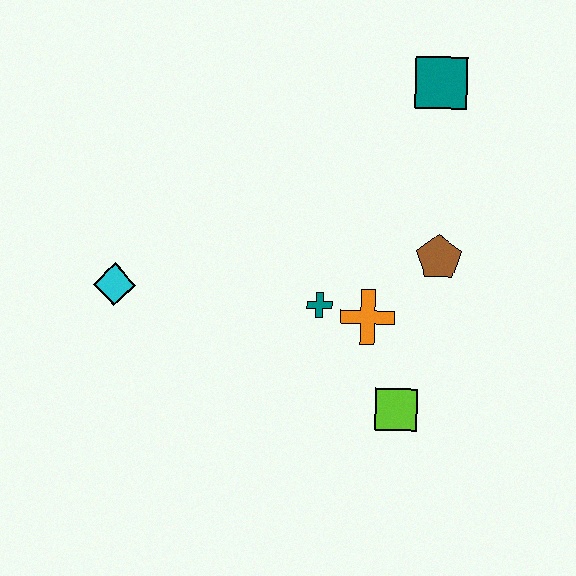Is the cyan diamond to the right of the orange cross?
No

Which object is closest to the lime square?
The orange cross is closest to the lime square.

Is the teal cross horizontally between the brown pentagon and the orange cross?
No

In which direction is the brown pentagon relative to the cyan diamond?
The brown pentagon is to the right of the cyan diamond.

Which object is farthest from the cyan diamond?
The teal square is farthest from the cyan diamond.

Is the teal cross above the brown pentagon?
No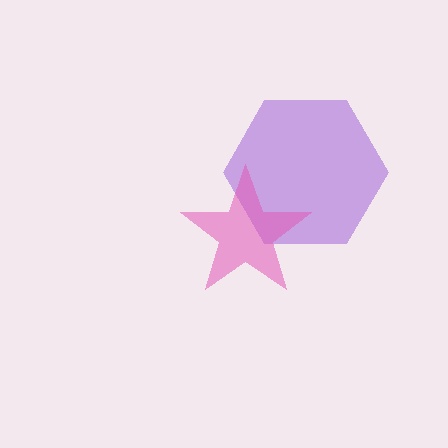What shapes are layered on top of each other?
The layered shapes are: a purple hexagon, a pink star.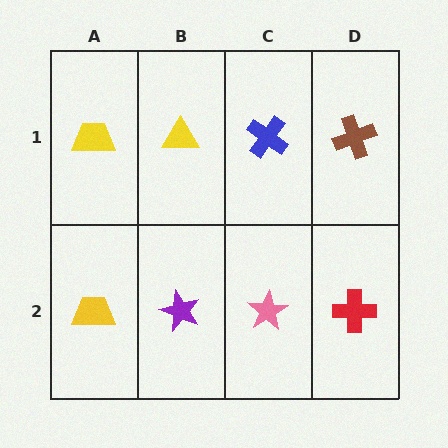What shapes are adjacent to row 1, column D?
A red cross (row 2, column D), a blue cross (row 1, column C).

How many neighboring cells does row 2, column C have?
3.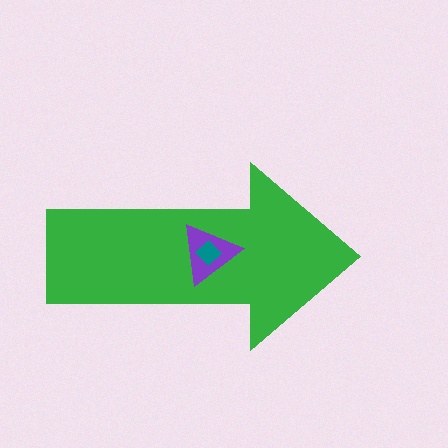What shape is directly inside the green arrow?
The purple triangle.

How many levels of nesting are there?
3.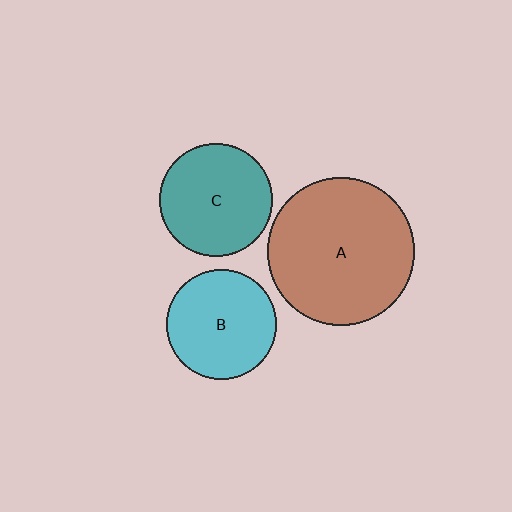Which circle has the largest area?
Circle A (brown).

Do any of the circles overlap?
No, none of the circles overlap.